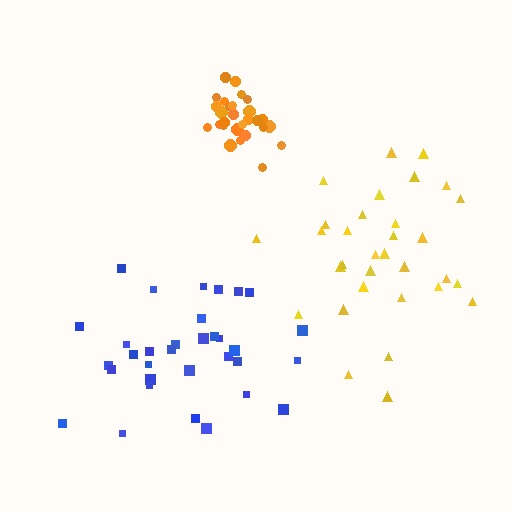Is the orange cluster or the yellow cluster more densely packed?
Orange.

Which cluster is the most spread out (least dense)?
Yellow.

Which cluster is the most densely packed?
Orange.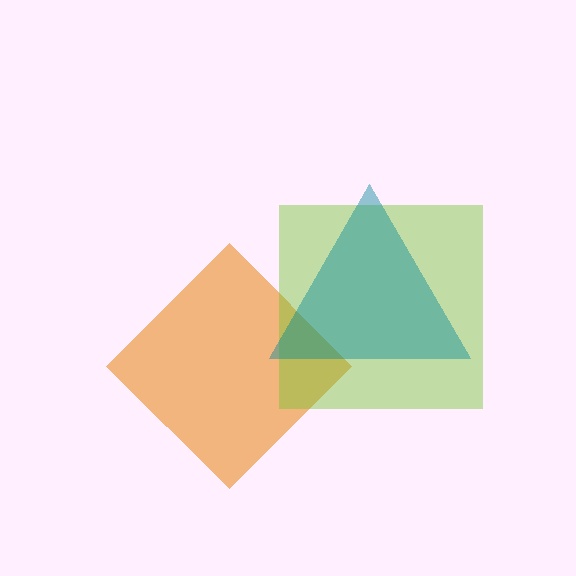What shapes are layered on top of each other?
The layered shapes are: an orange diamond, a lime square, a teal triangle.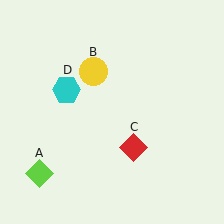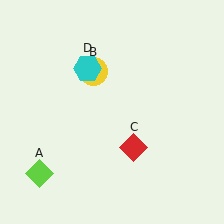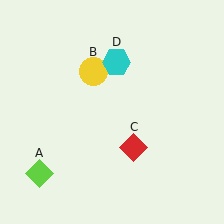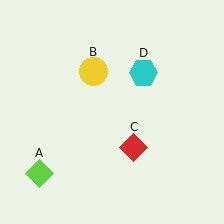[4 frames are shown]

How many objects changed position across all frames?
1 object changed position: cyan hexagon (object D).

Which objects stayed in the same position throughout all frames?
Lime diamond (object A) and yellow circle (object B) and red diamond (object C) remained stationary.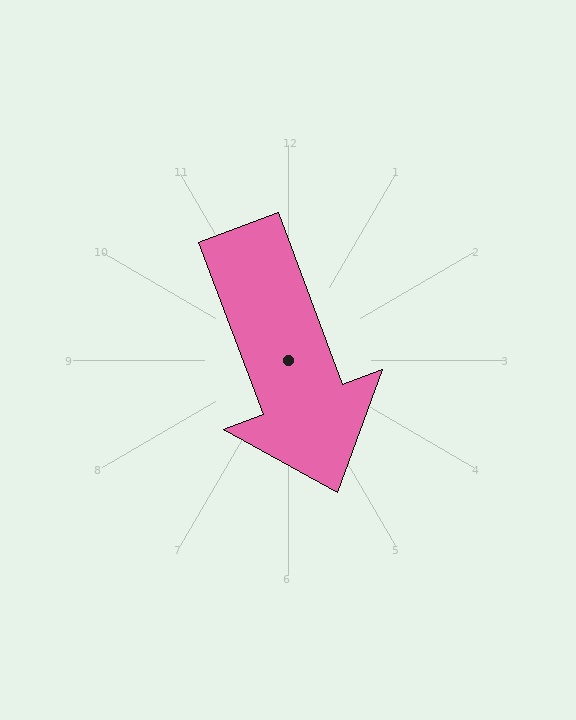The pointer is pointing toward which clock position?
Roughly 5 o'clock.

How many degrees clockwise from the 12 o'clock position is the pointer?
Approximately 159 degrees.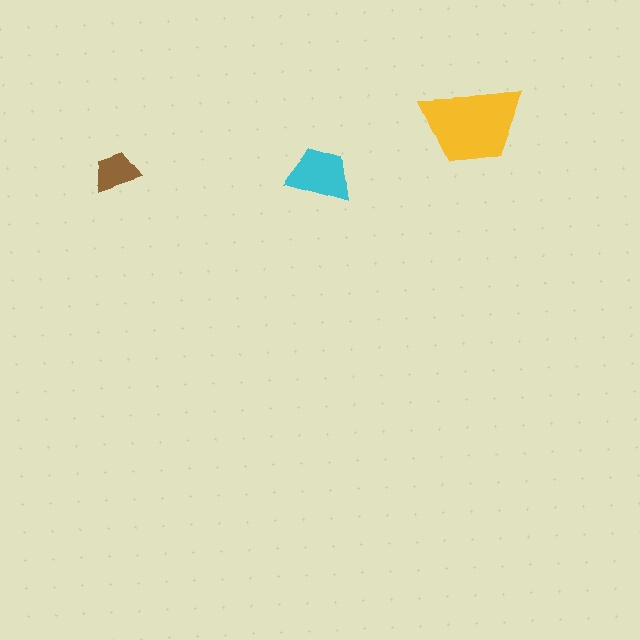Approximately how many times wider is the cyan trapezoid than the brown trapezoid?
About 1.5 times wider.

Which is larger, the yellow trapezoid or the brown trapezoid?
The yellow one.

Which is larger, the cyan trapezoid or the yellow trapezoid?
The yellow one.